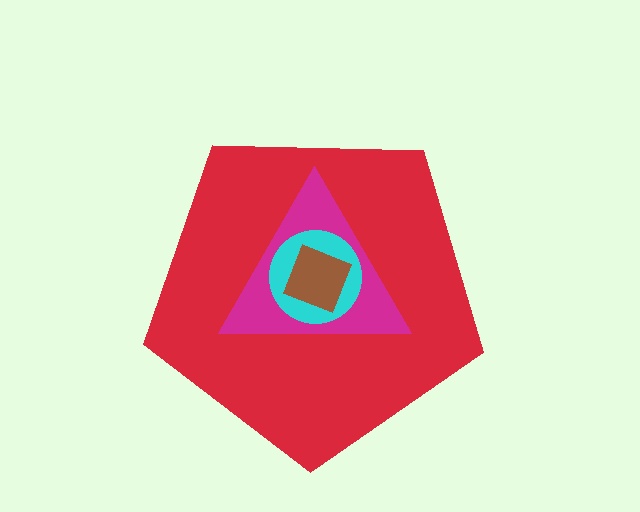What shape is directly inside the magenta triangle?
The cyan circle.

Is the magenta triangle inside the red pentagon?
Yes.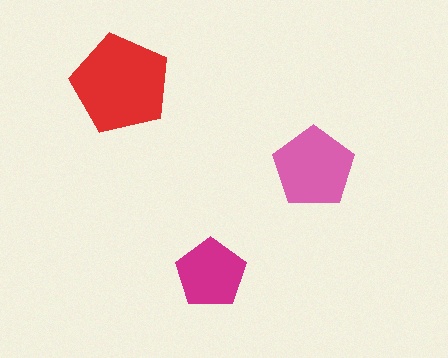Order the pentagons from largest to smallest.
the red one, the pink one, the magenta one.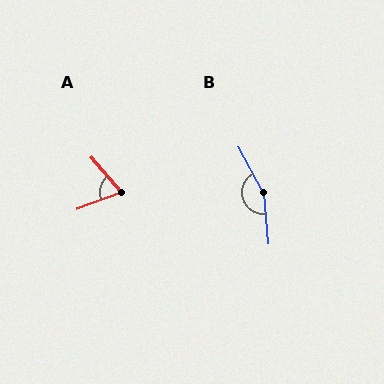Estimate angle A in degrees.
Approximately 69 degrees.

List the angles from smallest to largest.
A (69°), B (157°).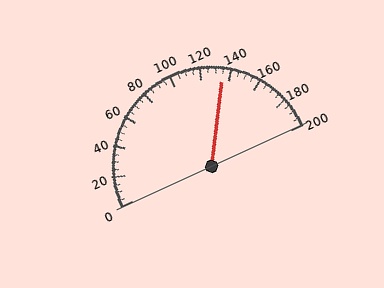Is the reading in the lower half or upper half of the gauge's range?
The reading is in the upper half of the range (0 to 200).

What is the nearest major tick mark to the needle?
The nearest major tick mark is 140.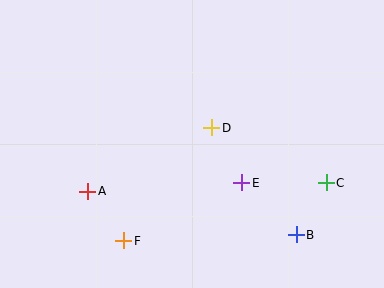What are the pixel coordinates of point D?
Point D is at (212, 128).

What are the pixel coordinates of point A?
Point A is at (88, 191).